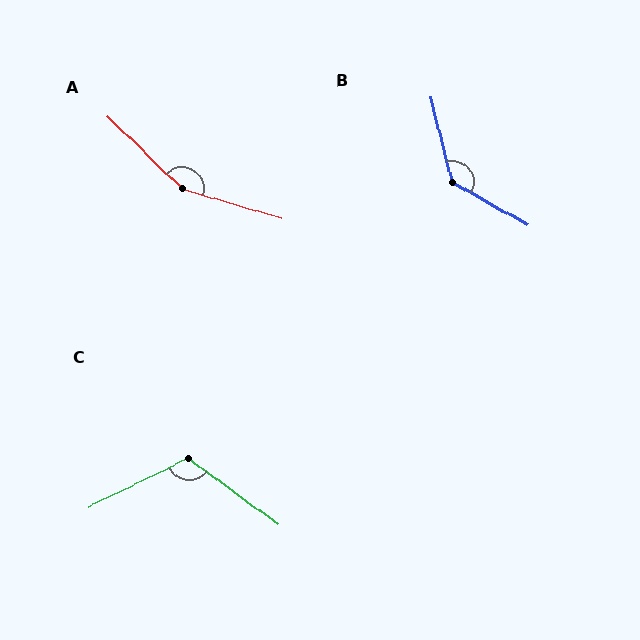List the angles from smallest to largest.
C (117°), B (134°), A (152°).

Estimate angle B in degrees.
Approximately 134 degrees.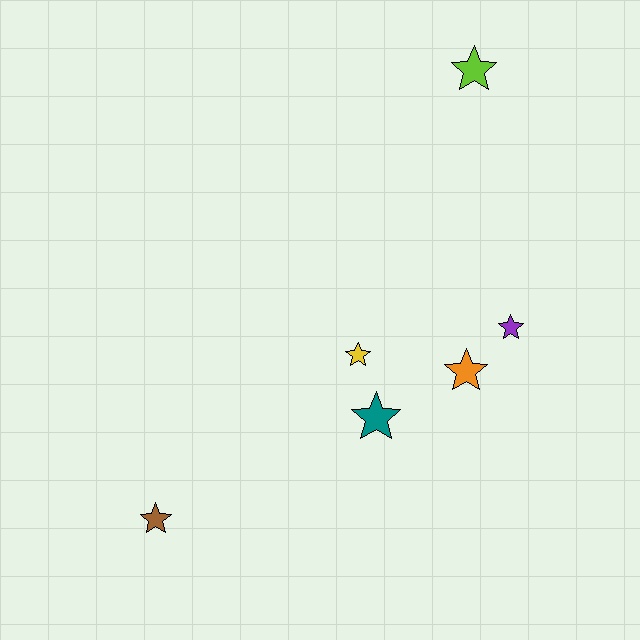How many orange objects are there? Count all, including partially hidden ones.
There is 1 orange object.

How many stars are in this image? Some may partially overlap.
There are 6 stars.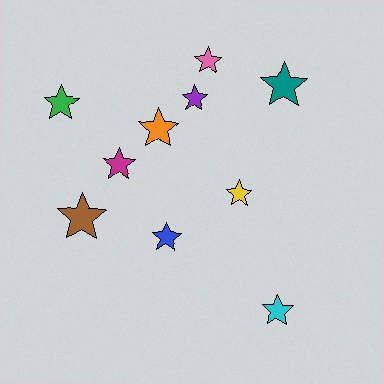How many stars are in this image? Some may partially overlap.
There are 10 stars.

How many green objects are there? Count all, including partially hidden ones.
There is 1 green object.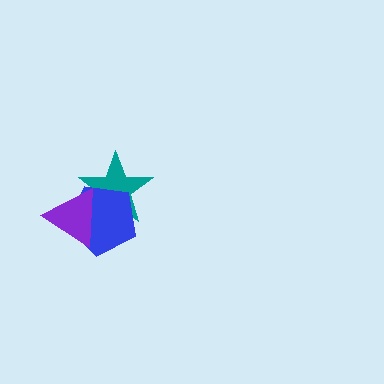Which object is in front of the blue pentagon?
The purple triangle is in front of the blue pentagon.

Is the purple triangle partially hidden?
No, no other shape covers it.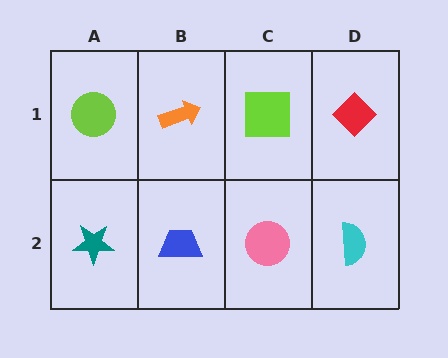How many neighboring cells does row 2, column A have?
2.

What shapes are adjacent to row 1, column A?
A teal star (row 2, column A), an orange arrow (row 1, column B).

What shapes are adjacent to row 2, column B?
An orange arrow (row 1, column B), a teal star (row 2, column A), a pink circle (row 2, column C).